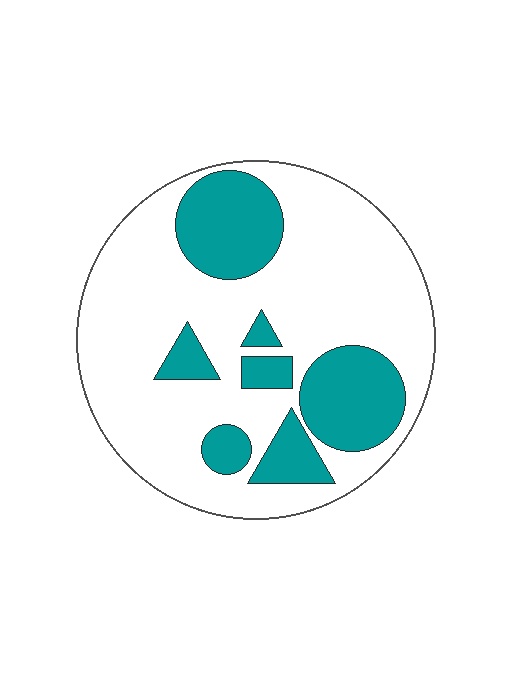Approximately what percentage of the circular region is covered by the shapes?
Approximately 30%.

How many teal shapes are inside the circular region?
7.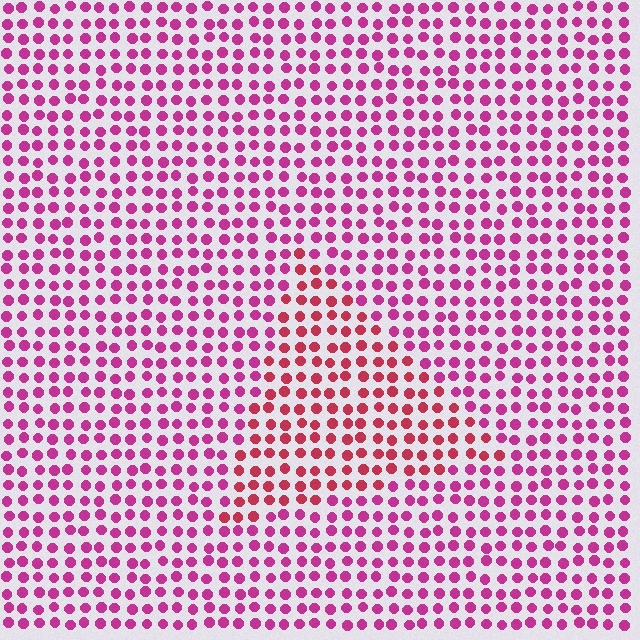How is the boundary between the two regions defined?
The boundary is defined purely by a slight shift in hue (about 28 degrees). Spacing, size, and orientation are identical on both sides.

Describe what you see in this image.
The image is filled with small magenta elements in a uniform arrangement. A triangle-shaped region is visible where the elements are tinted to a slightly different hue, forming a subtle color boundary.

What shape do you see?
I see a triangle.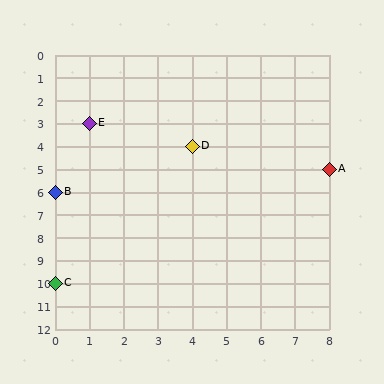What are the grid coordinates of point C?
Point C is at grid coordinates (0, 10).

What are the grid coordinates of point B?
Point B is at grid coordinates (0, 6).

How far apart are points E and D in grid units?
Points E and D are 3 columns and 1 row apart (about 3.2 grid units diagonally).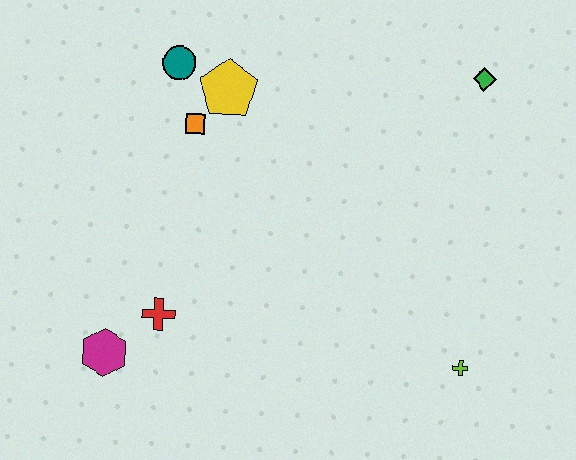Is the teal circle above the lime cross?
Yes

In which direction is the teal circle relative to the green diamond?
The teal circle is to the left of the green diamond.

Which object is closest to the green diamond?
The yellow pentagon is closest to the green diamond.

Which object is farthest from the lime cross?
The teal circle is farthest from the lime cross.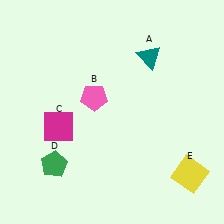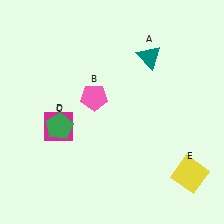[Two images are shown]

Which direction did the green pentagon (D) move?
The green pentagon (D) moved up.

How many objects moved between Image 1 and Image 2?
1 object moved between the two images.